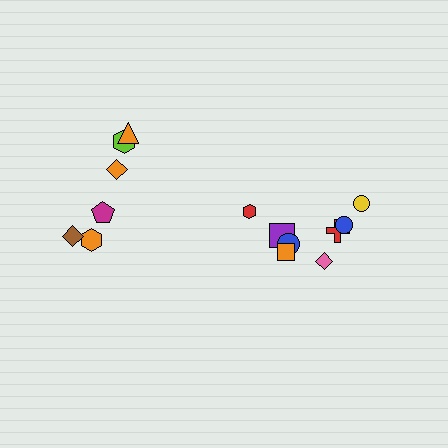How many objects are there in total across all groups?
There are 14 objects.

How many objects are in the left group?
There are 6 objects.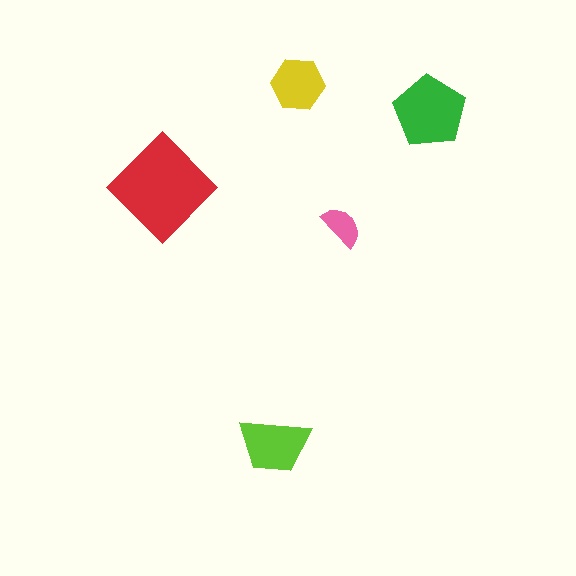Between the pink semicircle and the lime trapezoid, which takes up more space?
The lime trapezoid.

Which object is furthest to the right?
The green pentagon is rightmost.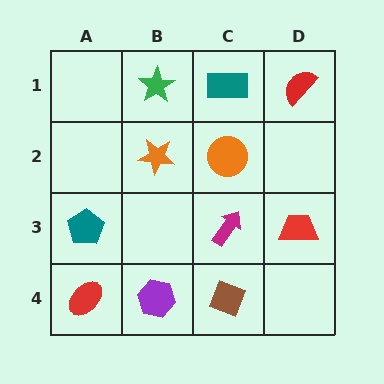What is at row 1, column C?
A teal rectangle.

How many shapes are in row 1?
3 shapes.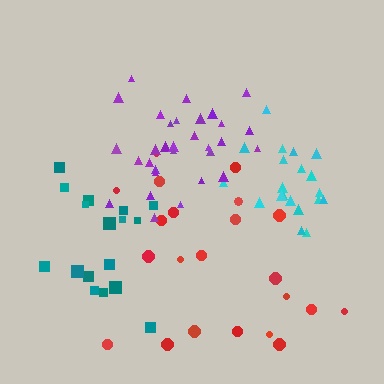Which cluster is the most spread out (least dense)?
Red.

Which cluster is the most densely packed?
Cyan.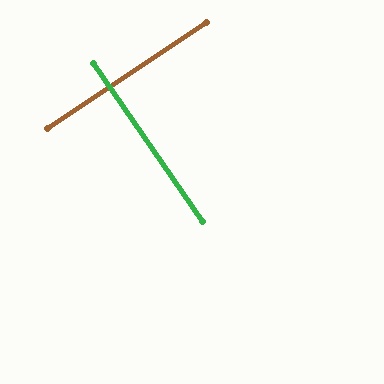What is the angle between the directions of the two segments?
Approximately 89 degrees.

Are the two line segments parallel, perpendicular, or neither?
Perpendicular — they meet at approximately 89°.